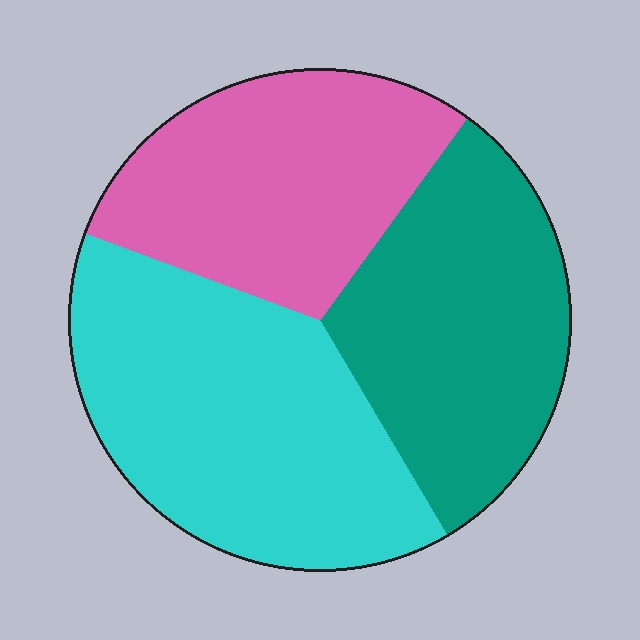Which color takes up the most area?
Cyan, at roughly 40%.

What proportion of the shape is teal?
Teal covers about 30% of the shape.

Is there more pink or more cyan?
Cyan.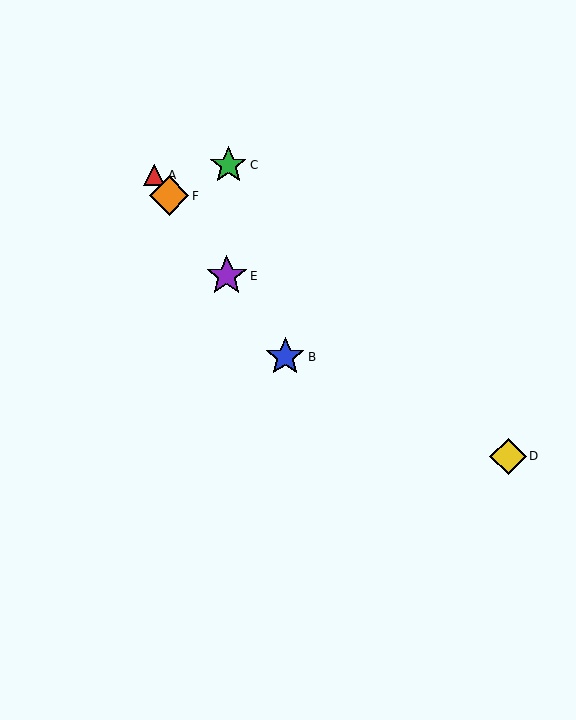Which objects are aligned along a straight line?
Objects A, B, E, F are aligned along a straight line.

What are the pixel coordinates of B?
Object B is at (285, 357).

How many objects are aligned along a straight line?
4 objects (A, B, E, F) are aligned along a straight line.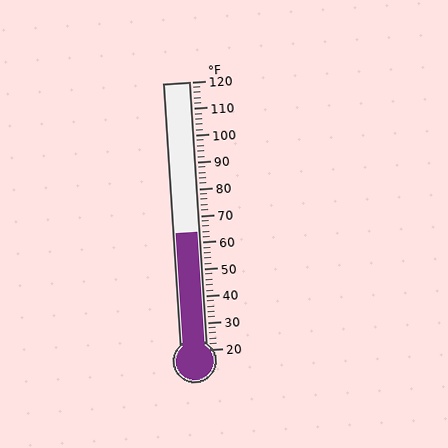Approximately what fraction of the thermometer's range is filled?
The thermometer is filled to approximately 45% of its range.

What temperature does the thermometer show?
The thermometer shows approximately 64°F.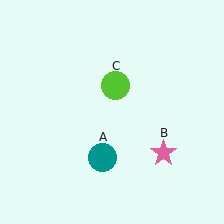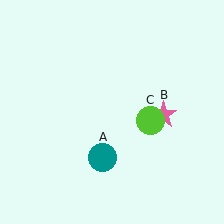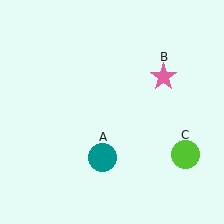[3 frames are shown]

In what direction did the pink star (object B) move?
The pink star (object B) moved up.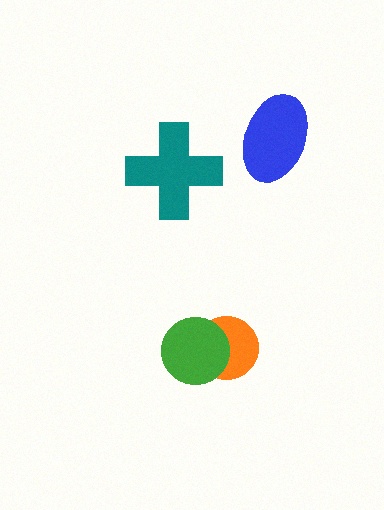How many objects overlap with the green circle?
1 object overlaps with the green circle.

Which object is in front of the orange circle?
The green circle is in front of the orange circle.